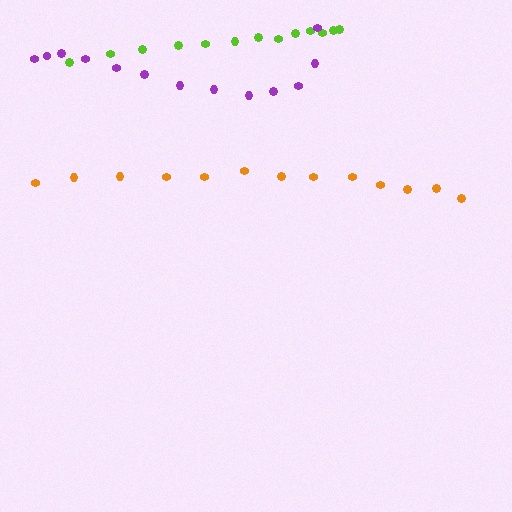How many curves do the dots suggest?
There are 3 distinct paths.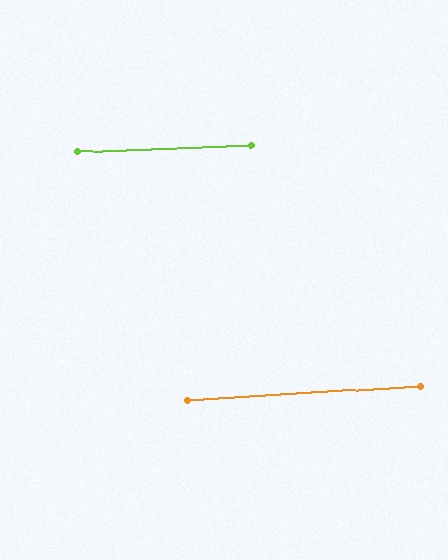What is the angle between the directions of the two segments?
Approximately 2 degrees.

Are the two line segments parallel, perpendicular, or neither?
Parallel — their directions differ by only 1.6°.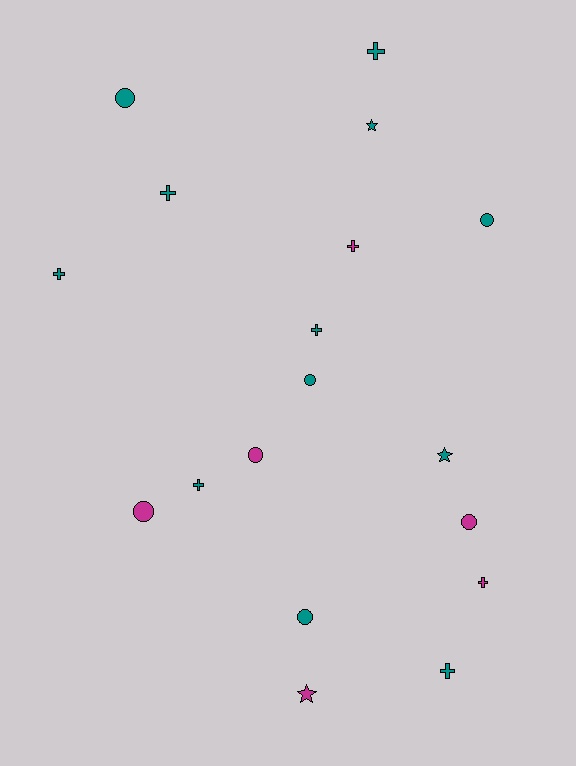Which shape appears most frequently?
Cross, with 8 objects.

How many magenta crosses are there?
There are 2 magenta crosses.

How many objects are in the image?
There are 18 objects.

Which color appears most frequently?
Teal, with 12 objects.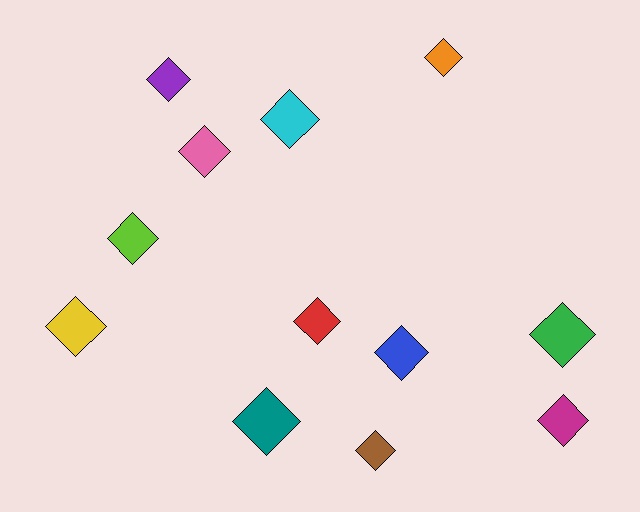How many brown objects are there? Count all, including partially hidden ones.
There is 1 brown object.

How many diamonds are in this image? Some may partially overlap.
There are 12 diamonds.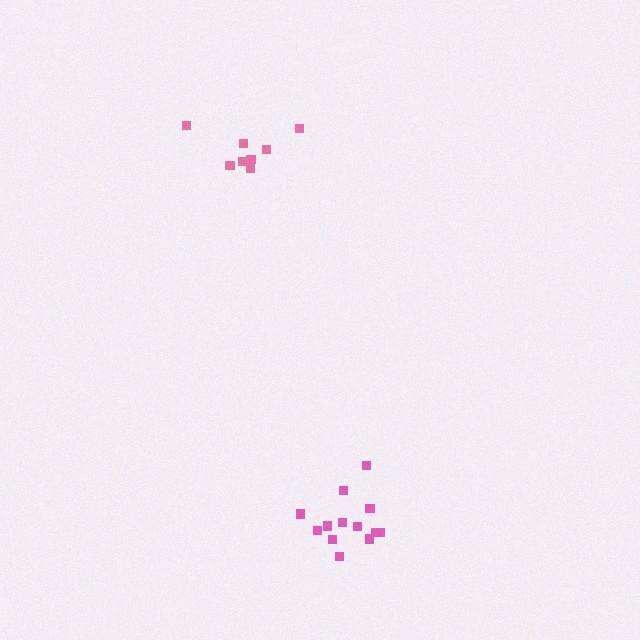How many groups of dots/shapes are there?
There are 2 groups.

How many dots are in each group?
Group 1: 13 dots, Group 2: 8 dots (21 total).